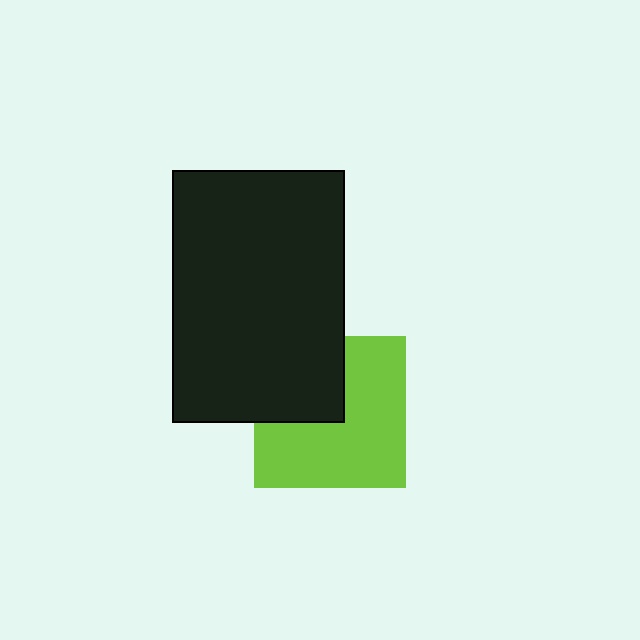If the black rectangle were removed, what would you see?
You would see the complete lime square.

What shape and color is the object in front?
The object in front is a black rectangle.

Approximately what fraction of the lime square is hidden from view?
Roughly 35% of the lime square is hidden behind the black rectangle.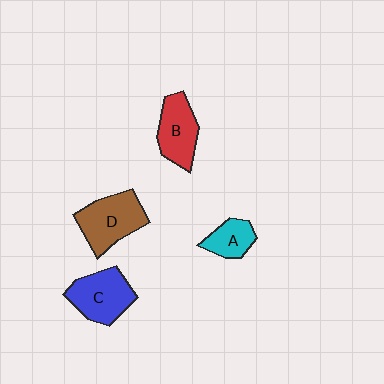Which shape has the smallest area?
Shape A (cyan).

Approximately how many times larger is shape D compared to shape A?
Approximately 1.8 times.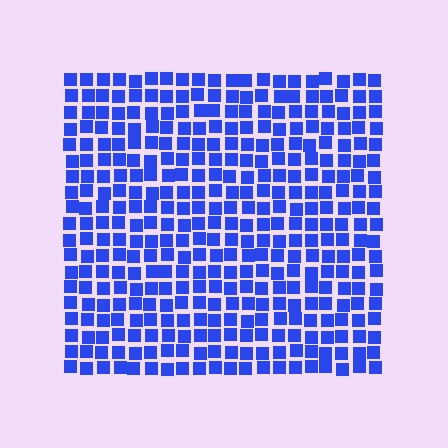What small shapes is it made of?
It is made of small squares.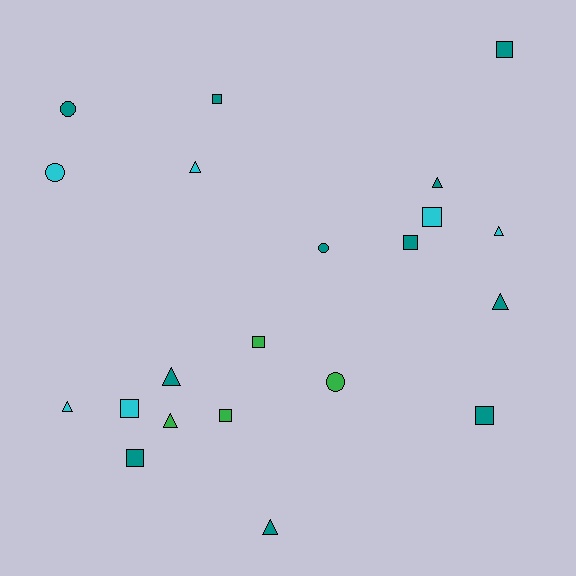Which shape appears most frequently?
Square, with 9 objects.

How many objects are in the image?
There are 21 objects.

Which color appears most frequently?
Teal, with 11 objects.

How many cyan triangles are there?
There are 3 cyan triangles.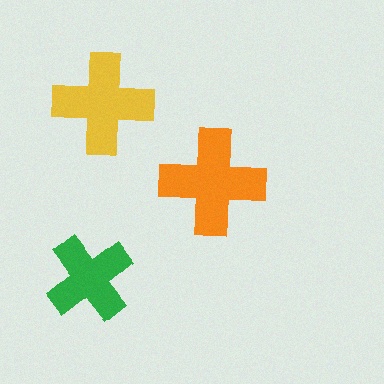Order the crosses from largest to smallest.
the orange one, the yellow one, the green one.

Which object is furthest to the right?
The orange cross is rightmost.